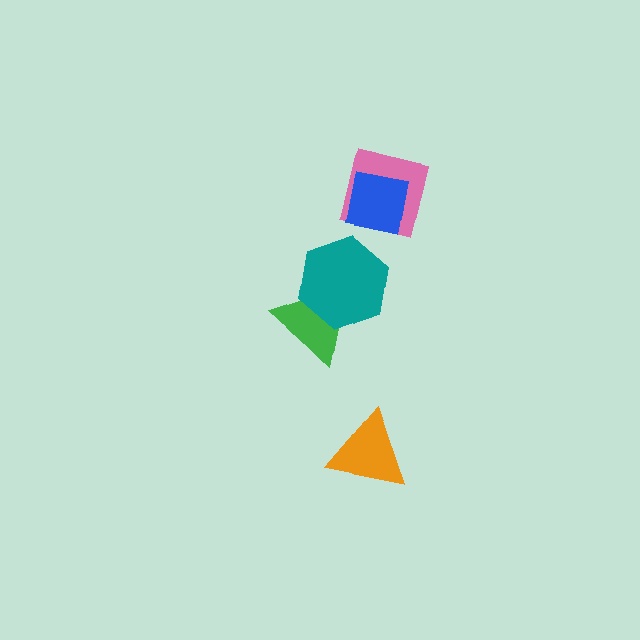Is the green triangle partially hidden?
Yes, it is partially covered by another shape.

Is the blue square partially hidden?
No, no other shape covers it.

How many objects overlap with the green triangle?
1 object overlaps with the green triangle.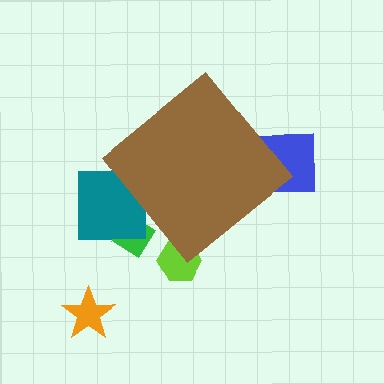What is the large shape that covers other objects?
A brown diamond.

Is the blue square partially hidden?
Yes, the blue square is partially hidden behind the brown diamond.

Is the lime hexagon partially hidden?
Yes, the lime hexagon is partially hidden behind the brown diamond.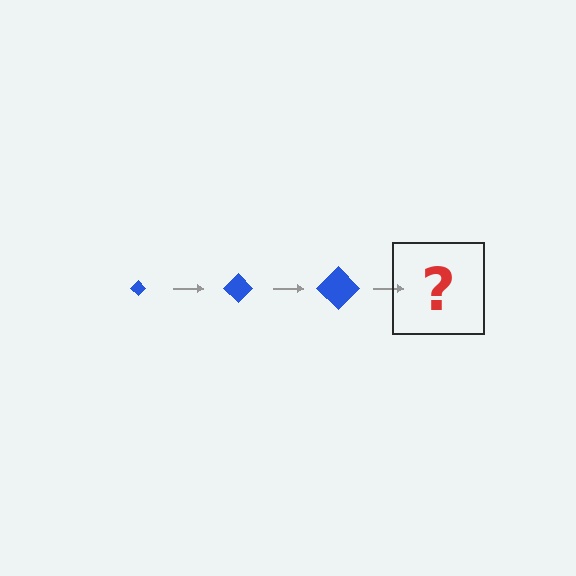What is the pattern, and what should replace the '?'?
The pattern is that the diamond gets progressively larger each step. The '?' should be a blue diamond, larger than the previous one.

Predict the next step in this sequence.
The next step is a blue diamond, larger than the previous one.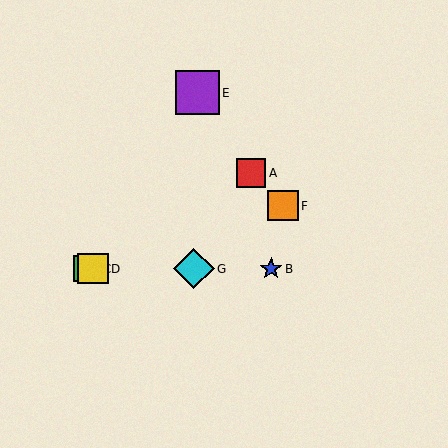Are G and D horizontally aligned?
Yes, both are at y≈269.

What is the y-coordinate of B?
Object B is at y≈269.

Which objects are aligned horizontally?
Objects B, C, D, G are aligned horizontally.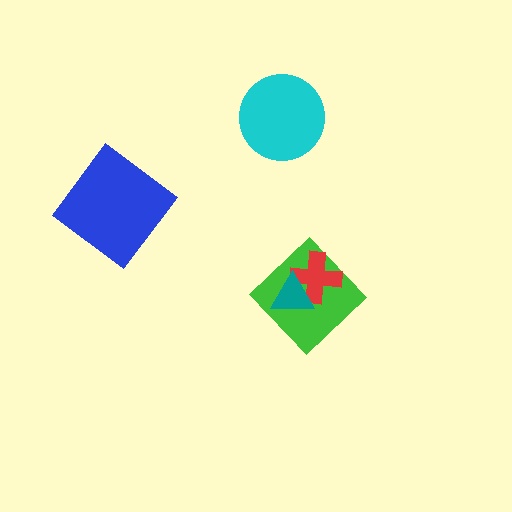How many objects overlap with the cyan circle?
0 objects overlap with the cyan circle.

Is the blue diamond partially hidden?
No, no other shape covers it.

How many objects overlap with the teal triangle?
2 objects overlap with the teal triangle.